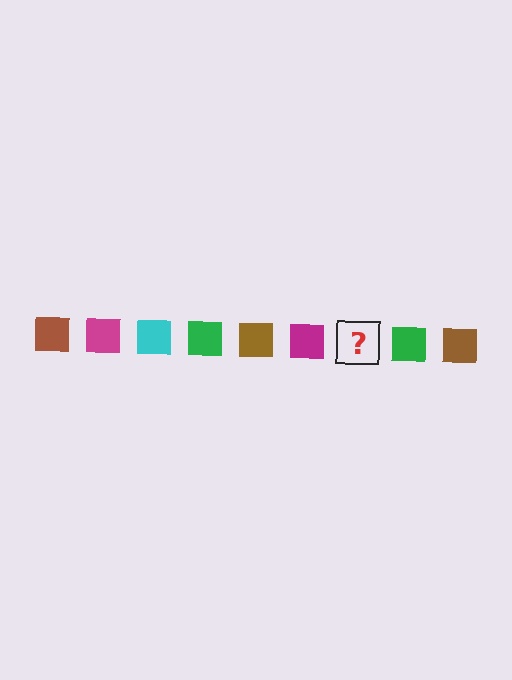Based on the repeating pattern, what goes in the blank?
The blank should be a cyan square.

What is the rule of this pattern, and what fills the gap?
The rule is that the pattern cycles through brown, magenta, cyan, green squares. The gap should be filled with a cyan square.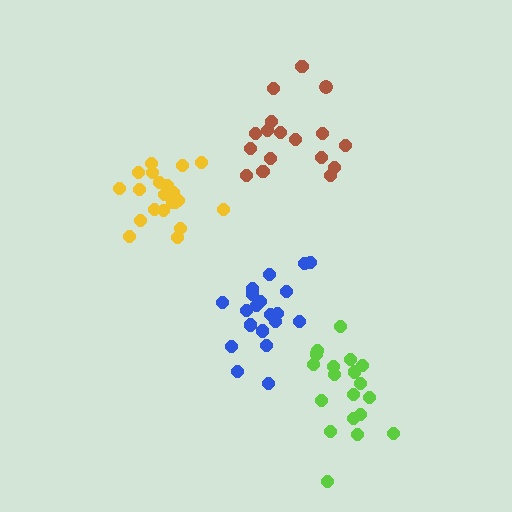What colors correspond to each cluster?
The clusters are colored: brown, lime, yellow, blue.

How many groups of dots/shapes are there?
There are 4 groups.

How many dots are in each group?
Group 1: 17 dots, Group 2: 19 dots, Group 3: 21 dots, Group 4: 21 dots (78 total).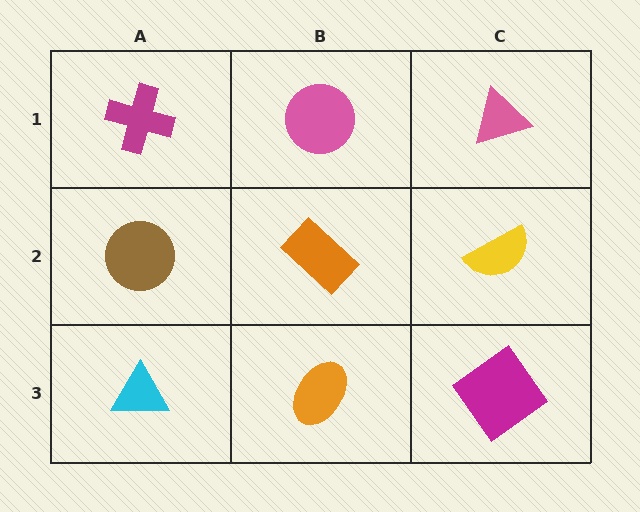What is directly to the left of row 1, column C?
A pink circle.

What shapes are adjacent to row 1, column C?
A yellow semicircle (row 2, column C), a pink circle (row 1, column B).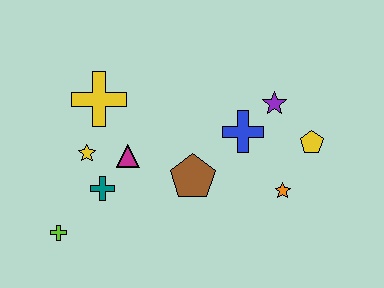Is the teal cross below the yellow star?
Yes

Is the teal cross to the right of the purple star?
No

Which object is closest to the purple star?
The blue cross is closest to the purple star.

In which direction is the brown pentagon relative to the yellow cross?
The brown pentagon is to the right of the yellow cross.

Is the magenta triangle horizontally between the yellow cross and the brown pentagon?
Yes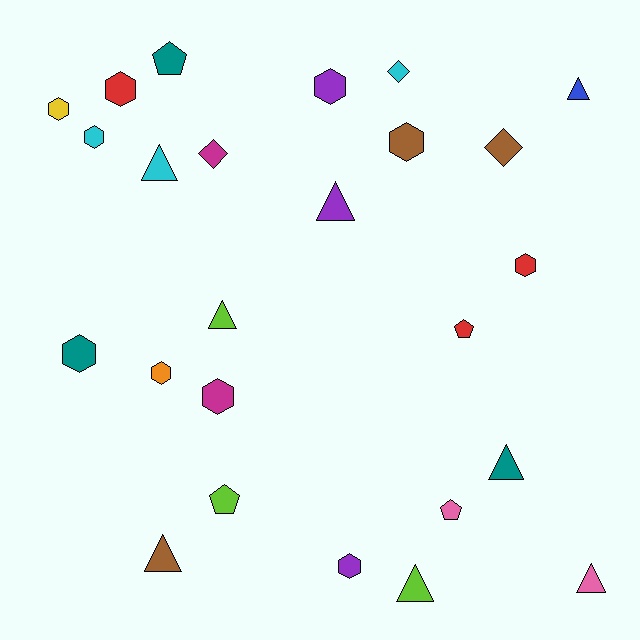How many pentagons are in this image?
There are 4 pentagons.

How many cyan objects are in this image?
There are 3 cyan objects.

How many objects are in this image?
There are 25 objects.